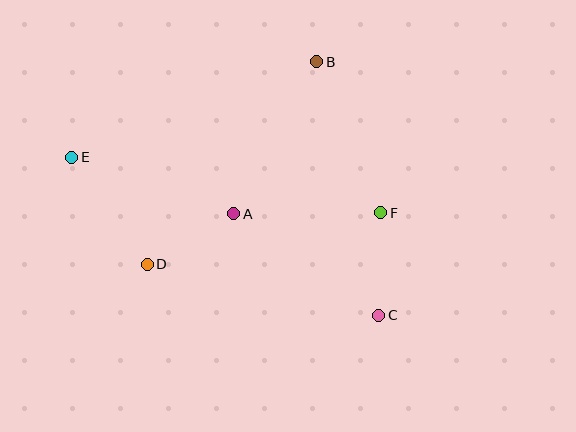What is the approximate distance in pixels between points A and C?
The distance between A and C is approximately 177 pixels.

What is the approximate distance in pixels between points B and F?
The distance between B and F is approximately 164 pixels.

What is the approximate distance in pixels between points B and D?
The distance between B and D is approximately 264 pixels.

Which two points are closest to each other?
Points A and D are closest to each other.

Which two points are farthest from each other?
Points C and E are farthest from each other.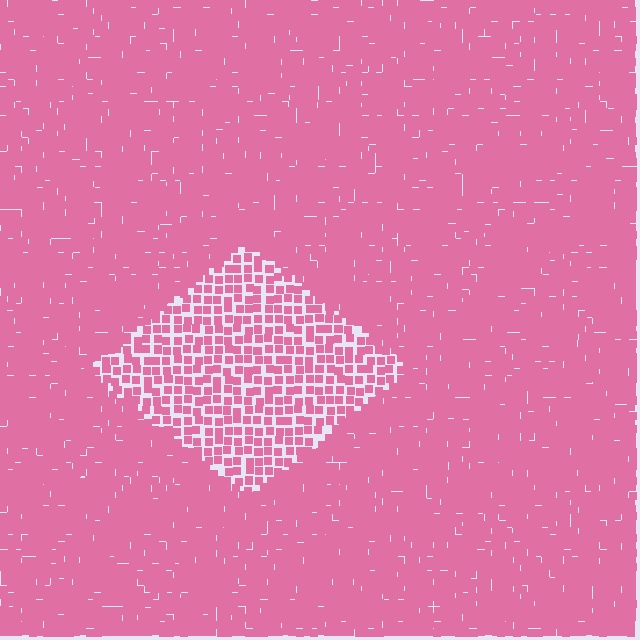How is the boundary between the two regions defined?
The boundary is defined by a change in element density (approximately 2.0x ratio). All elements are the same color, size, and shape.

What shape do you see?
I see a diamond.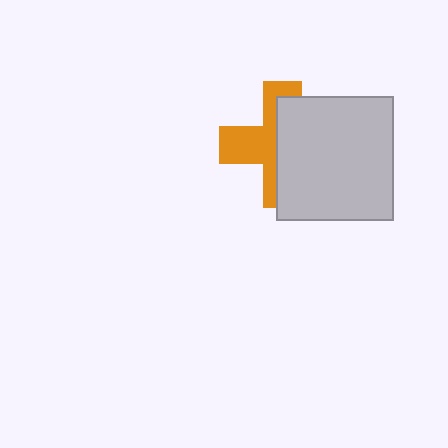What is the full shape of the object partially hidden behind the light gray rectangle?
The partially hidden object is an orange cross.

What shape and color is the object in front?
The object in front is a light gray rectangle.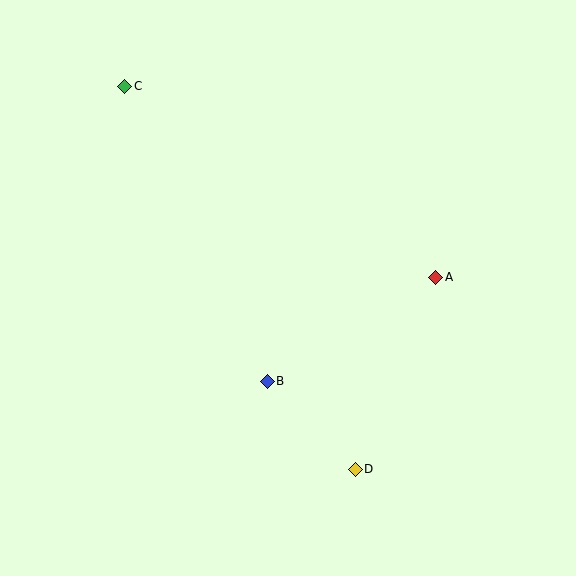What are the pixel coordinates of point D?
Point D is at (355, 469).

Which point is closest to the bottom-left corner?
Point B is closest to the bottom-left corner.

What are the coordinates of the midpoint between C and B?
The midpoint between C and B is at (196, 234).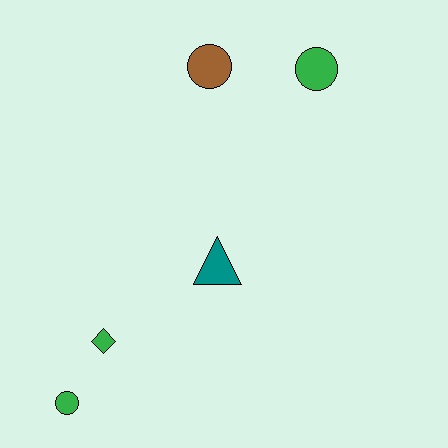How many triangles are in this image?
There is 1 triangle.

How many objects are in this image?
There are 5 objects.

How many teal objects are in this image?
There is 1 teal object.